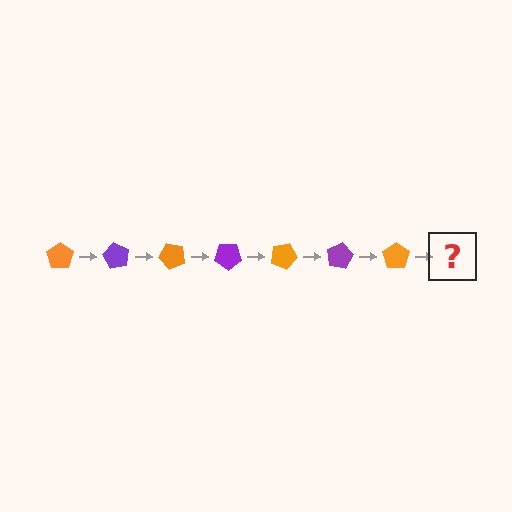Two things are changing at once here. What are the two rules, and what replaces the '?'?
The two rules are that it rotates 60 degrees each step and the color cycles through orange and purple. The '?' should be a purple pentagon, rotated 420 degrees from the start.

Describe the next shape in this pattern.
It should be a purple pentagon, rotated 420 degrees from the start.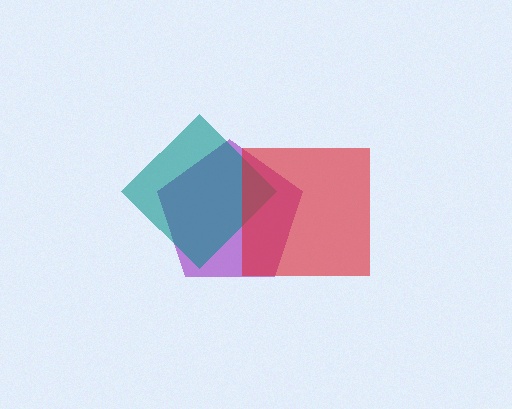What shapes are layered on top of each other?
The layered shapes are: a purple pentagon, a teal diamond, a red square.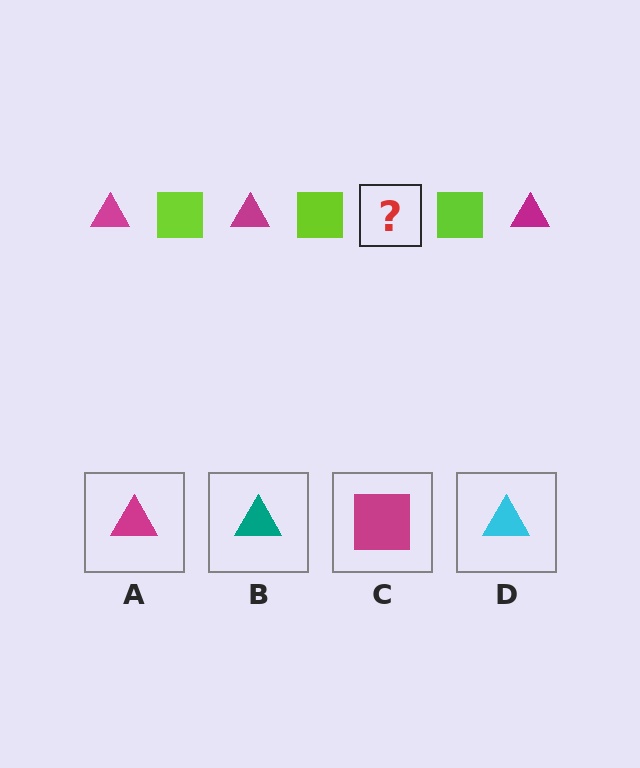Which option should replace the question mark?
Option A.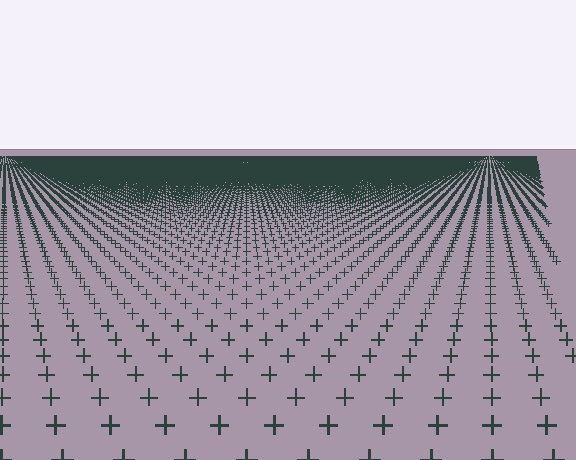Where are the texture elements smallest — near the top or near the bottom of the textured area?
Near the top.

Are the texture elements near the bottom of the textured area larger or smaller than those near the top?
Larger. Near the bottom, elements are closer to the viewer and appear at a bigger on-screen size.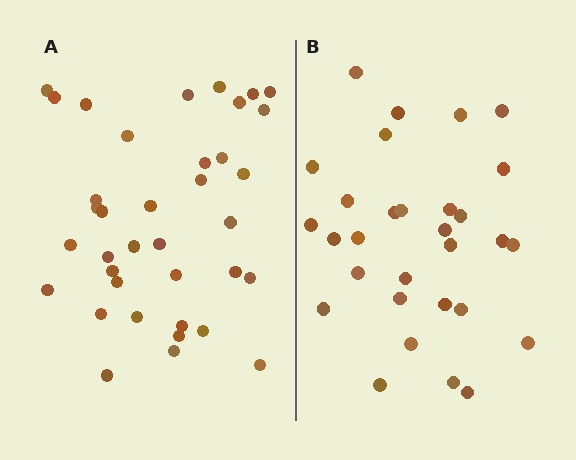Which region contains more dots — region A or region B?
Region A (the left region) has more dots.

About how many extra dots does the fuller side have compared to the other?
Region A has roughly 8 or so more dots than region B.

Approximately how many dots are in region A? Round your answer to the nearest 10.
About 40 dots. (The exact count is 37, which rounds to 40.)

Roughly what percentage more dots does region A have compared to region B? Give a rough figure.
About 25% more.